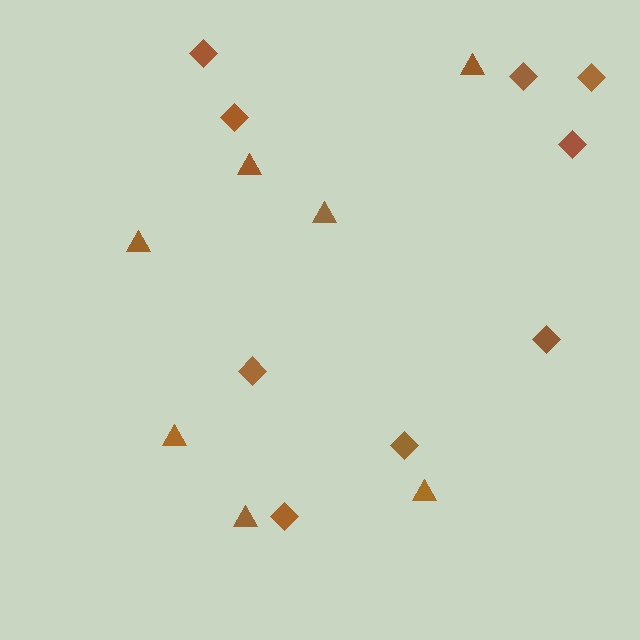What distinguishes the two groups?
There are 2 groups: one group of triangles (7) and one group of diamonds (9).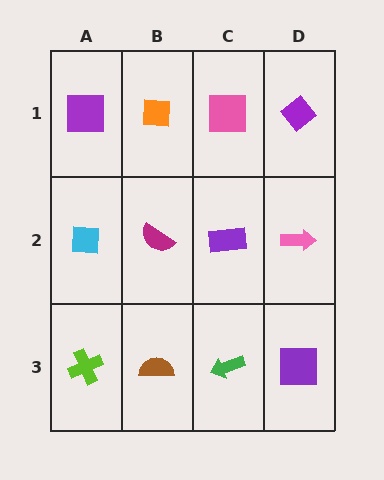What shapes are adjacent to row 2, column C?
A pink square (row 1, column C), a green arrow (row 3, column C), a magenta semicircle (row 2, column B), a pink arrow (row 2, column D).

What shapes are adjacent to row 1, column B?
A magenta semicircle (row 2, column B), a purple square (row 1, column A), a pink square (row 1, column C).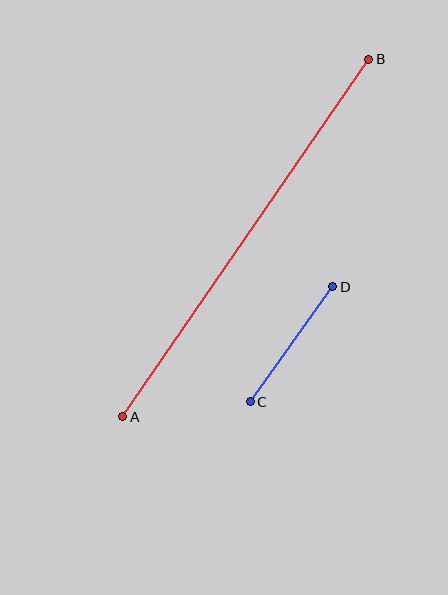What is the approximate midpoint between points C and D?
The midpoint is at approximately (291, 344) pixels.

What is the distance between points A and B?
The distance is approximately 434 pixels.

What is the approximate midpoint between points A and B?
The midpoint is at approximately (246, 238) pixels.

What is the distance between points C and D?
The distance is approximately 142 pixels.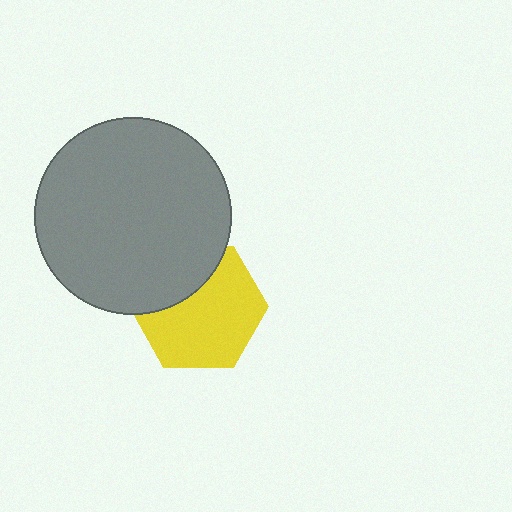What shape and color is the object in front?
The object in front is a gray circle.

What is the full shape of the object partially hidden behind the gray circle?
The partially hidden object is a yellow hexagon.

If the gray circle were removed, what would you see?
You would see the complete yellow hexagon.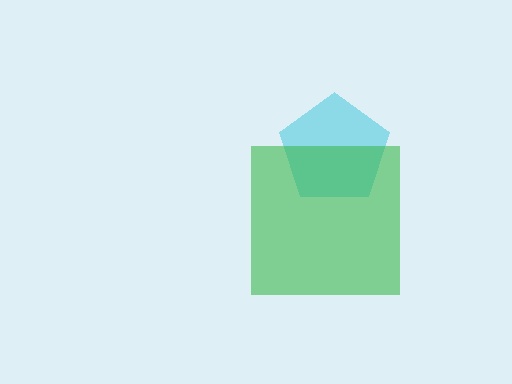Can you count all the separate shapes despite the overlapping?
Yes, there are 2 separate shapes.